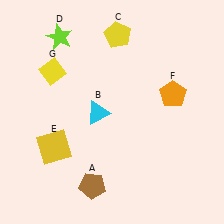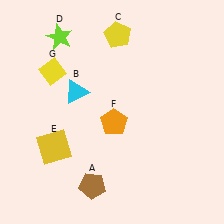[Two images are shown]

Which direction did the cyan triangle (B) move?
The cyan triangle (B) moved left.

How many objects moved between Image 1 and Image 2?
2 objects moved between the two images.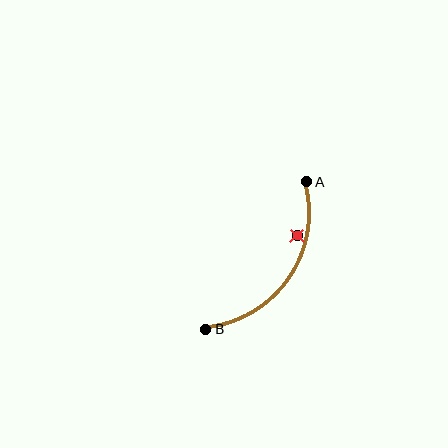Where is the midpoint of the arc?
The arc midpoint is the point on the curve farthest from the straight line joining A and B. It sits below and to the right of that line.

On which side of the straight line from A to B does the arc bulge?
The arc bulges below and to the right of the straight line connecting A and B.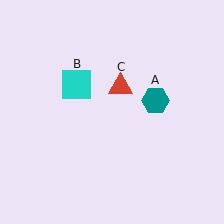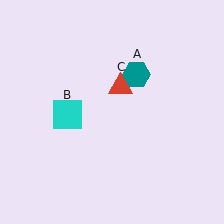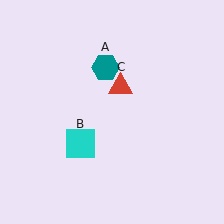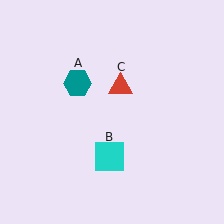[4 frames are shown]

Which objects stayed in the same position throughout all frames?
Red triangle (object C) remained stationary.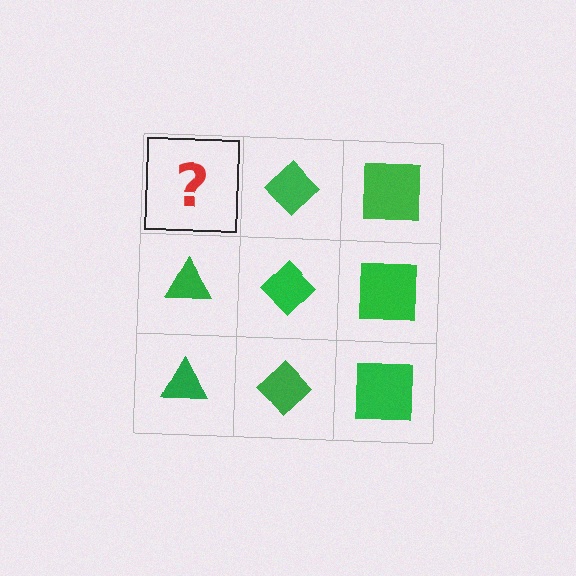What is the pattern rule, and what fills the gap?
The rule is that each column has a consistent shape. The gap should be filled with a green triangle.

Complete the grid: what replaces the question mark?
The question mark should be replaced with a green triangle.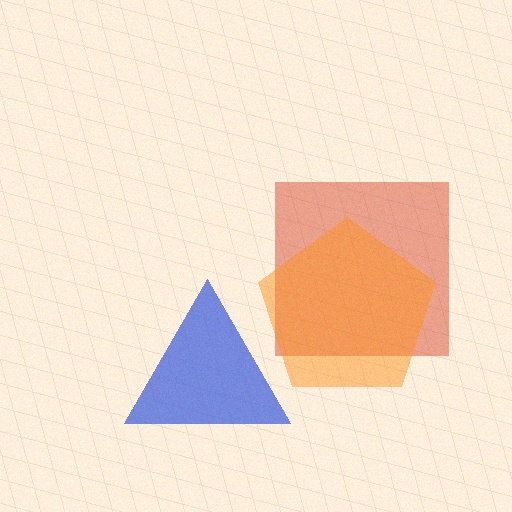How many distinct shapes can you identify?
There are 3 distinct shapes: a blue triangle, a red square, an orange pentagon.